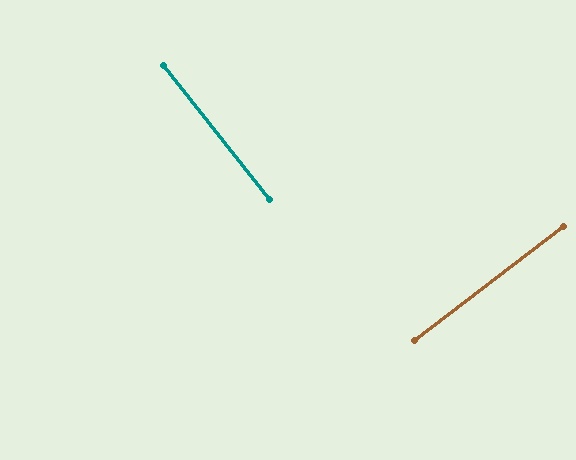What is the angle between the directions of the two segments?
Approximately 89 degrees.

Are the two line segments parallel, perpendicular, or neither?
Perpendicular — they meet at approximately 89°.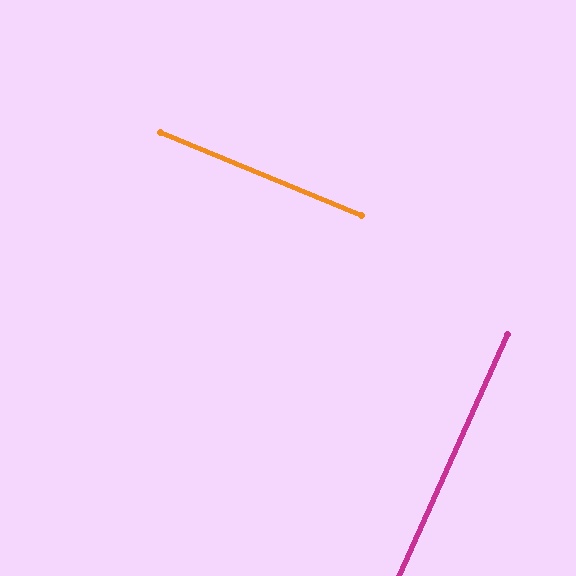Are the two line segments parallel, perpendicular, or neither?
Perpendicular — they meet at approximately 88°.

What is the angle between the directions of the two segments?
Approximately 88 degrees.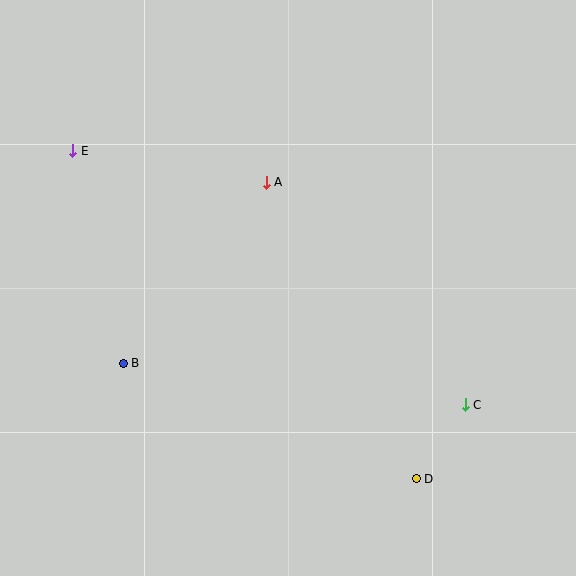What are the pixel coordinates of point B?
Point B is at (123, 363).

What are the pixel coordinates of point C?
Point C is at (465, 405).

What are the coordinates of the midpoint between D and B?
The midpoint between D and B is at (270, 421).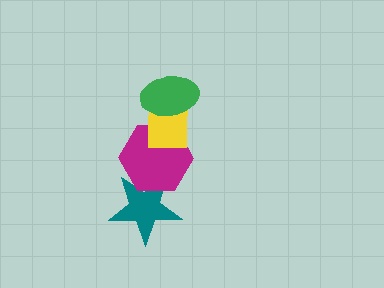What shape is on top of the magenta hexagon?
The yellow rectangle is on top of the magenta hexagon.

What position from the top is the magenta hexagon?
The magenta hexagon is 3rd from the top.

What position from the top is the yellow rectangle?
The yellow rectangle is 2nd from the top.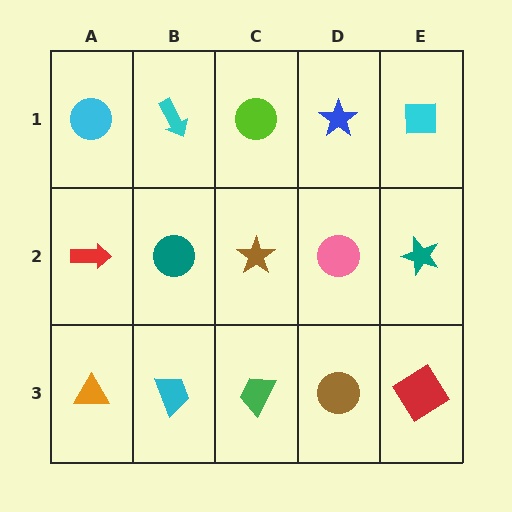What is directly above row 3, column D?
A pink circle.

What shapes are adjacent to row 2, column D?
A blue star (row 1, column D), a brown circle (row 3, column D), a brown star (row 2, column C), a teal star (row 2, column E).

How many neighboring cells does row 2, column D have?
4.